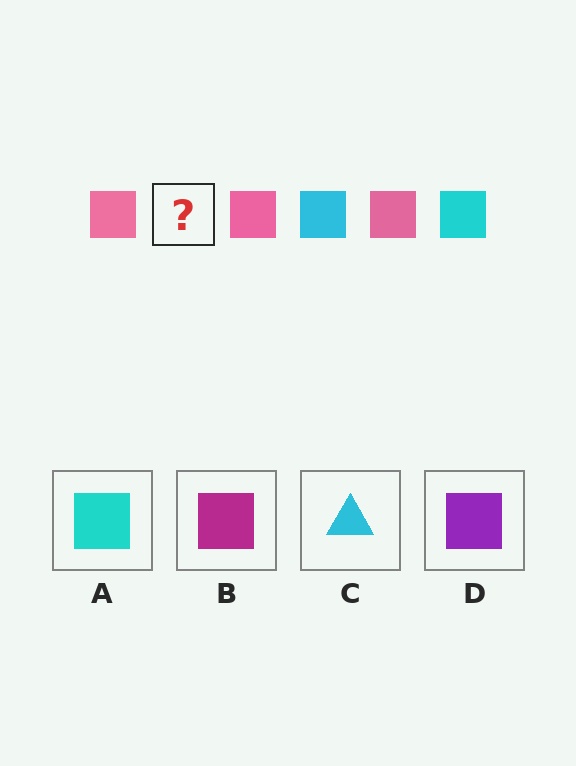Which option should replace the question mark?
Option A.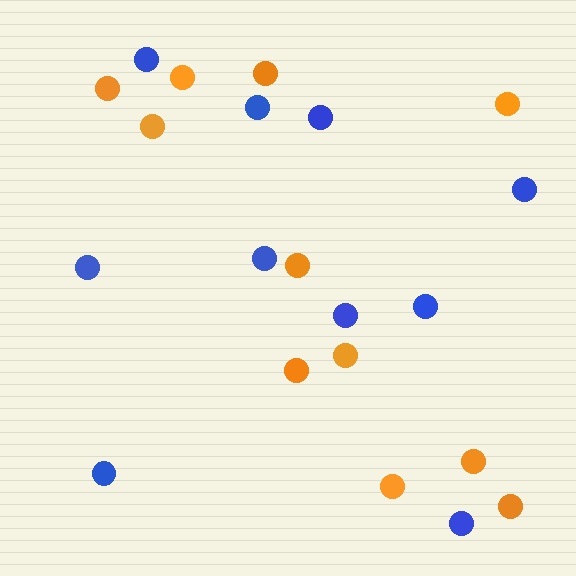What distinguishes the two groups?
There are 2 groups: one group of blue circles (10) and one group of orange circles (11).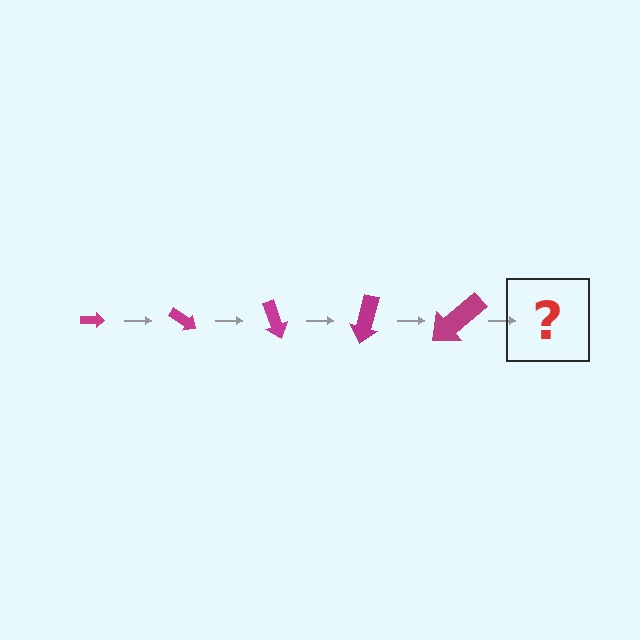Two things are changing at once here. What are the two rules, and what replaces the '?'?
The two rules are that the arrow grows larger each step and it rotates 35 degrees each step. The '?' should be an arrow, larger than the previous one and rotated 175 degrees from the start.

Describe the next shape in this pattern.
It should be an arrow, larger than the previous one and rotated 175 degrees from the start.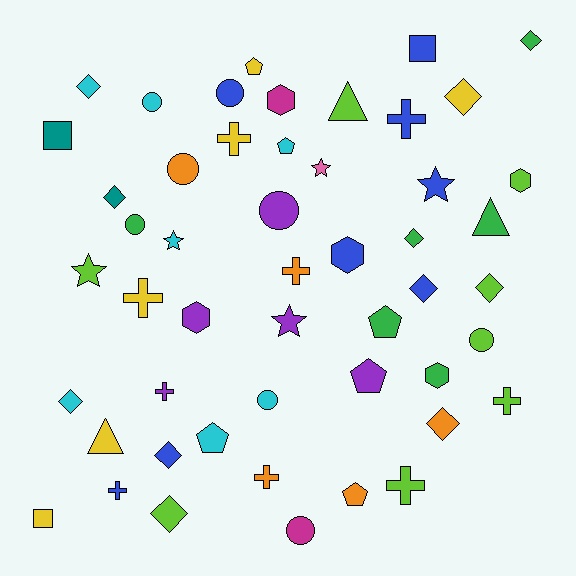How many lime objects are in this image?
There are 8 lime objects.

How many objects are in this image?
There are 50 objects.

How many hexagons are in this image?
There are 5 hexagons.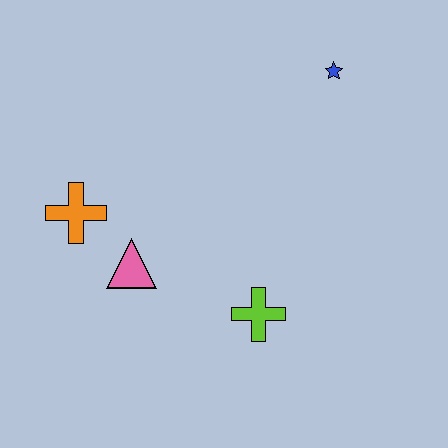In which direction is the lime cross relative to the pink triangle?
The lime cross is to the right of the pink triangle.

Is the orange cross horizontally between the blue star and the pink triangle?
No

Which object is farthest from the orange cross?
The blue star is farthest from the orange cross.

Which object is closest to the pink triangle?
The orange cross is closest to the pink triangle.